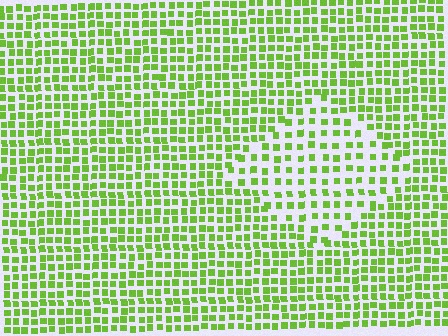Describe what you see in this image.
The image contains small lime elements arranged at two different densities. A diamond-shaped region is visible where the elements are less densely packed than the surrounding area.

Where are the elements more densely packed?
The elements are more densely packed outside the diamond boundary.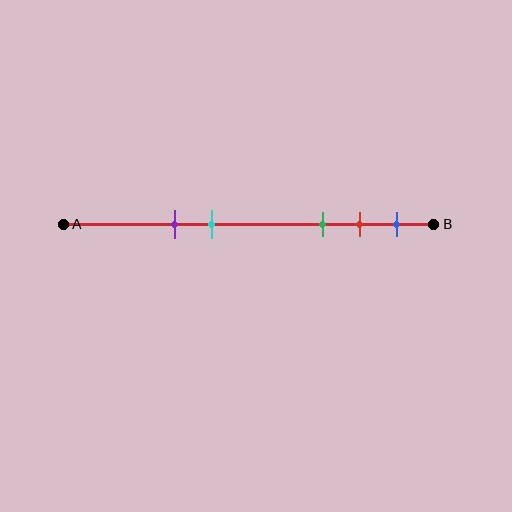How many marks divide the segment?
There are 5 marks dividing the segment.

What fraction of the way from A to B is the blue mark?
The blue mark is approximately 90% (0.9) of the way from A to B.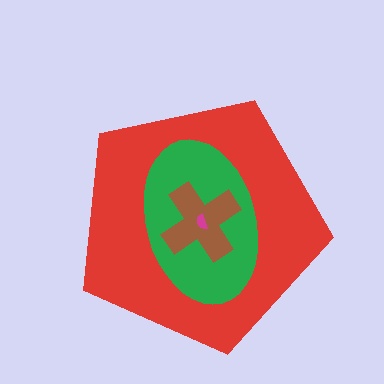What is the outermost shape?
The red pentagon.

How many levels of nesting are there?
4.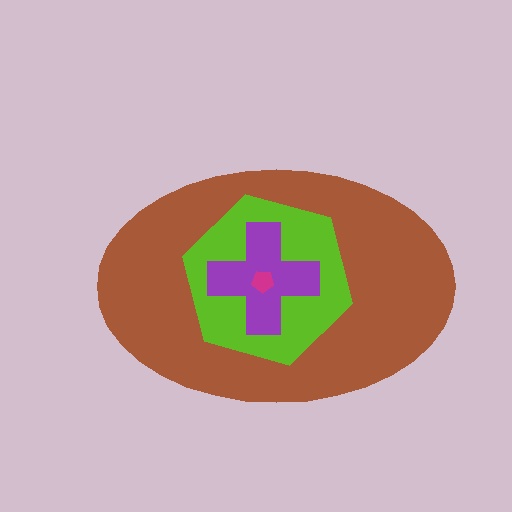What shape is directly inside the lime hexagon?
The purple cross.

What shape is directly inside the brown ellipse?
The lime hexagon.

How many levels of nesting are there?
4.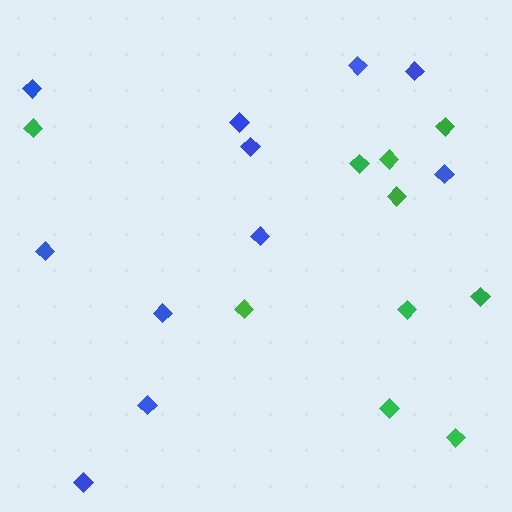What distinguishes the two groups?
There are 2 groups: one group of blue diamonds (11) and one group of green diamonds (10).